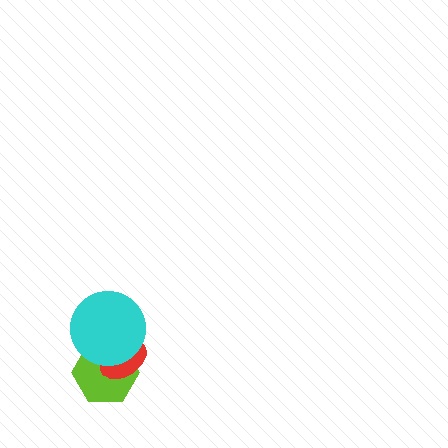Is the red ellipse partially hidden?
Yes, it is partially covered by another shape.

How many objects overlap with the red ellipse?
2 objects overlap with the red ellipse.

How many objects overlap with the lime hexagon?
2 objects overlap with the lime hexagon.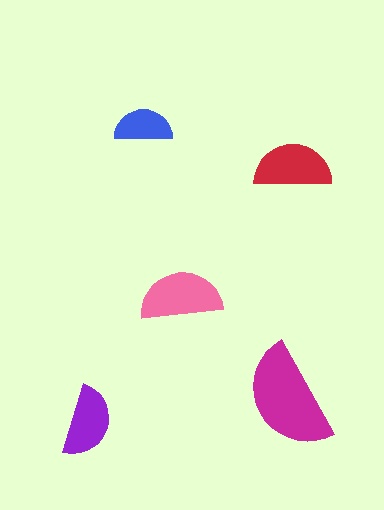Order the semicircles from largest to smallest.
the magenta one, the pink one, the red one, the purple one, the blue one.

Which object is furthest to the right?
The red semicircle is rightmost.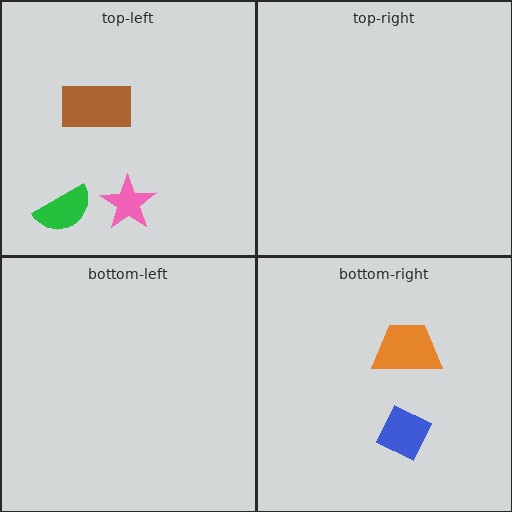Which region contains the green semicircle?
The top-left region.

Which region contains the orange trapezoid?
The bottom-right region.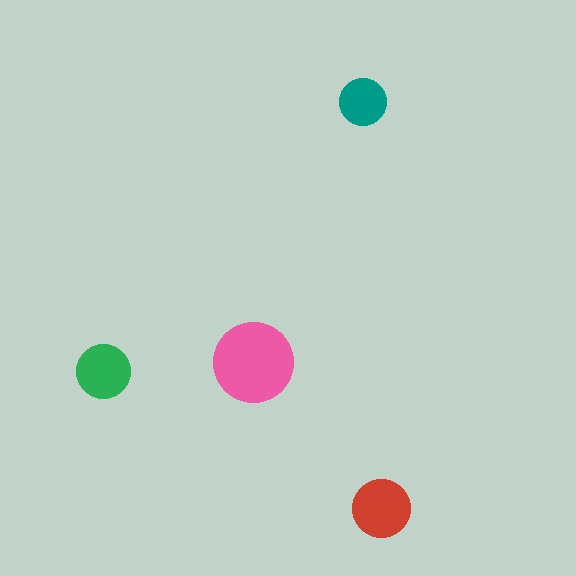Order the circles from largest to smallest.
the pink one, the red one, the green one, the teal one.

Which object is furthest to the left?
The green circle is leftmost.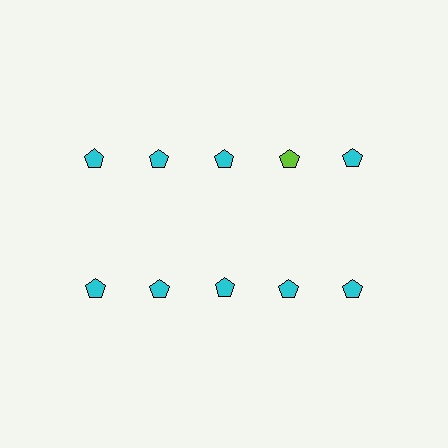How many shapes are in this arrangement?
There are 10 shapes arranged in a grid pattern.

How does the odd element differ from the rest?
It has a different color: lime instead of cyan.